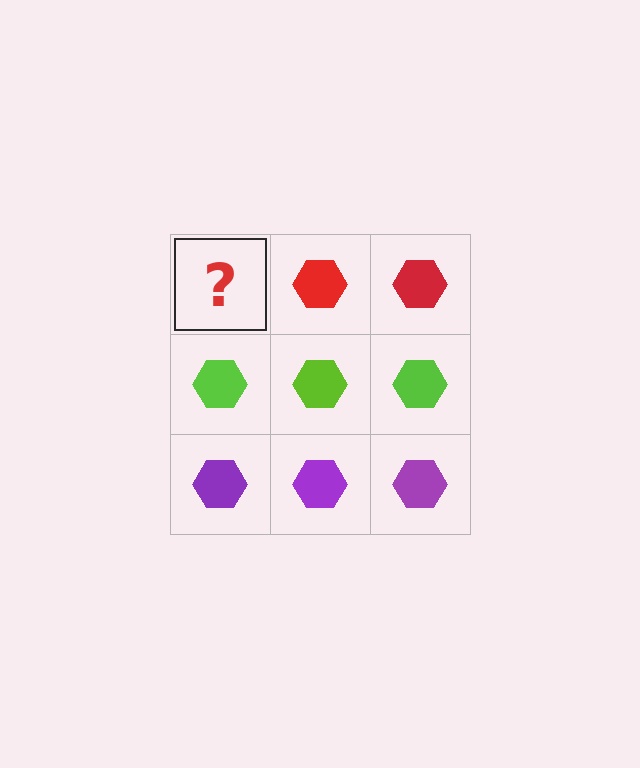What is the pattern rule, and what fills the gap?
The rule is that each row has a consistent color. The gap should be filled with a red hexagon.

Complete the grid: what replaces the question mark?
The question mark should be replaced with a red hexagon.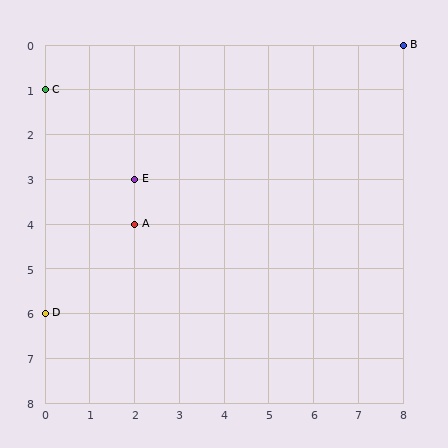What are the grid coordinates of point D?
Point D is at grid coordinates (0, 6).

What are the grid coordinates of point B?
Point B is at grid coordinates (8, 0).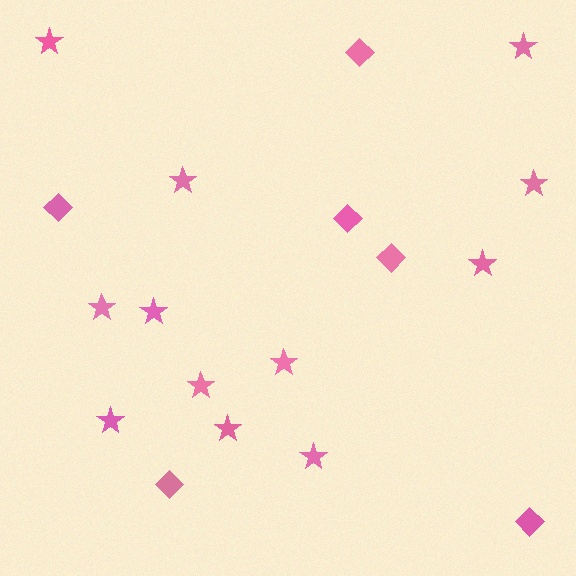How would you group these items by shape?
There are 2 groups: one group of stars (12) and one group of diamonds (6).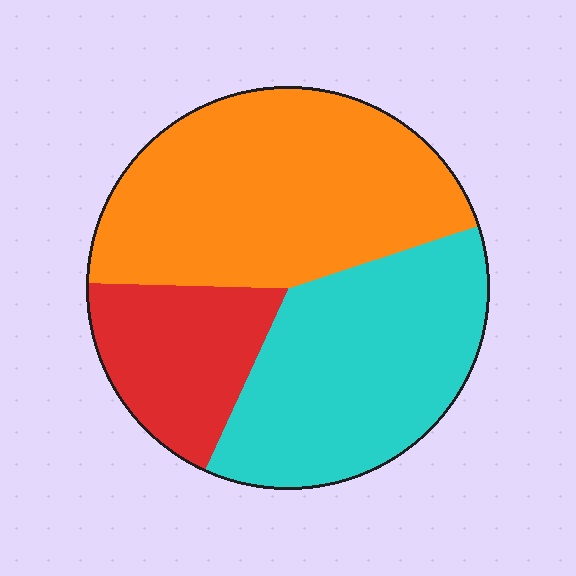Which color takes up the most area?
Orange, at roughly 45%.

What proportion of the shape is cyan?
Cyan takes up between a quarter and a half of the shape.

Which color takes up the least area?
Red, at roughly 20%.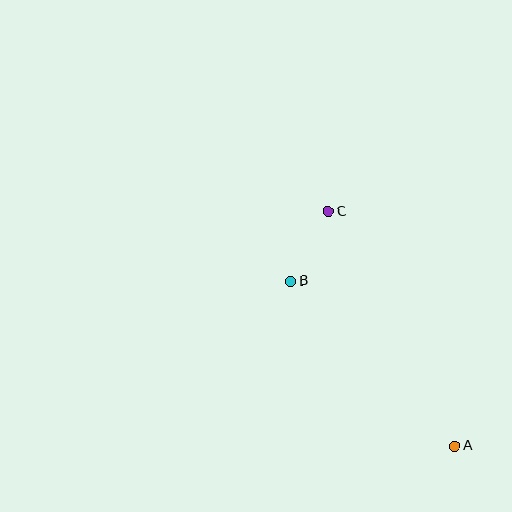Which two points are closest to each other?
Points B and C are closest to each other.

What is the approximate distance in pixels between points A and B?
The distance between A and B is approximately 233 pixels.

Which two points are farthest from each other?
Points A and C are farthest from each other.